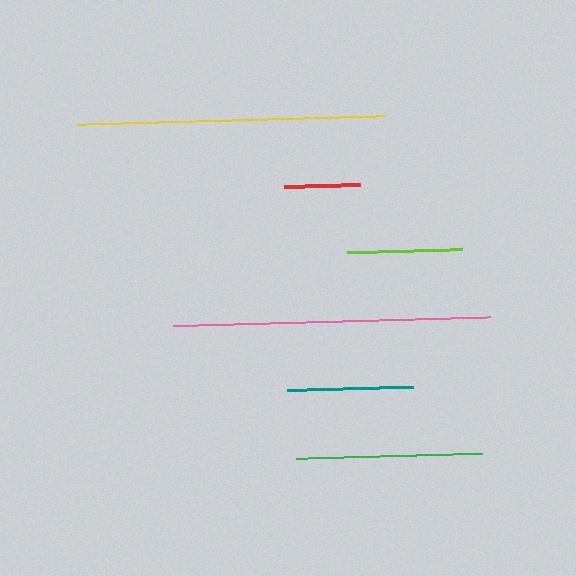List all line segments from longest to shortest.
From longest to shortest: pink, yellow, green, teal, lime, red.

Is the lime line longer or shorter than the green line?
The green line is longer than the lime line.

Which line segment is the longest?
The pink line is the longest at approximately 317 pixels.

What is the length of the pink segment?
The pink segment is approximately 317 pixels long.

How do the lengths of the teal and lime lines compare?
The teal and lime lines are approximately the same length.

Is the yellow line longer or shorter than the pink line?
The pink line is longer than the yellow line.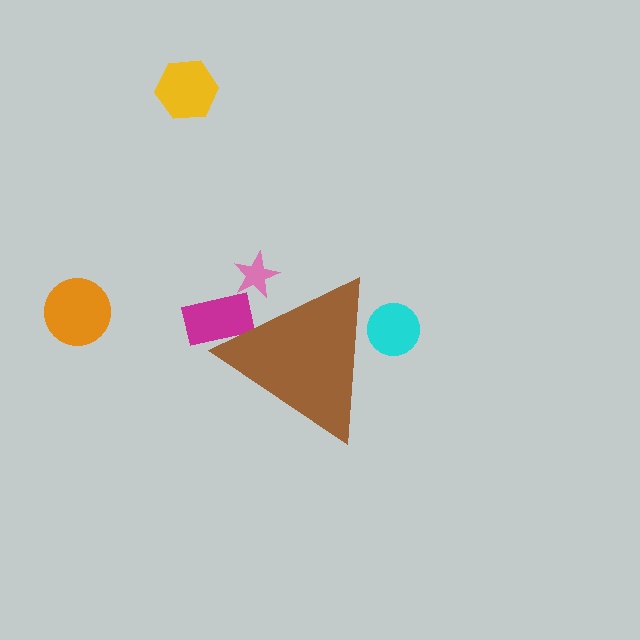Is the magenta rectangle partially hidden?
Yes, the magenta rectangle is partially hidden behind the brown triangle.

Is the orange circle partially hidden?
No, the orange circle is fully visible.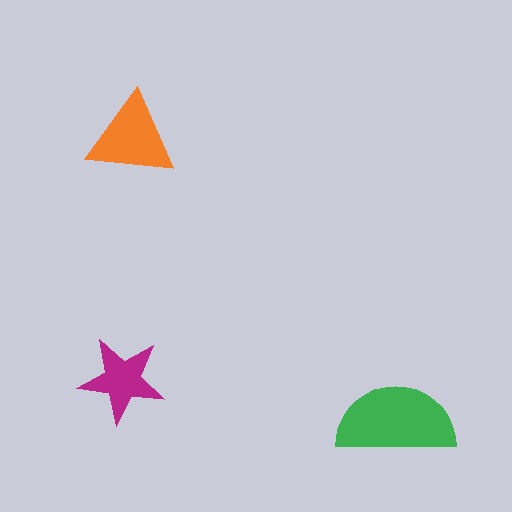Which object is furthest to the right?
The green semicircle is rightmost.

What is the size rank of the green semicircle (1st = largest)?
1st.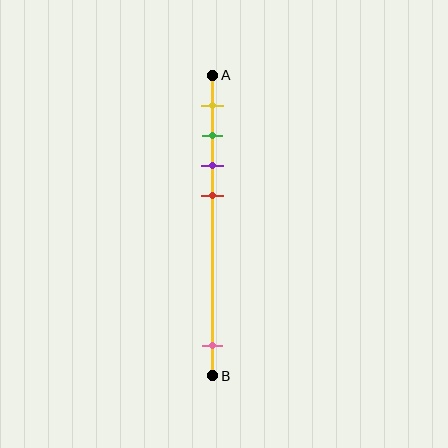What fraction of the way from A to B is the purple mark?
The purple mark is approximately 30% (0.3) of the way from A to B.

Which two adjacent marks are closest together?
The green and purple marks are the closest adjacent pair.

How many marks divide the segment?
There are 5 marks dividing the segment.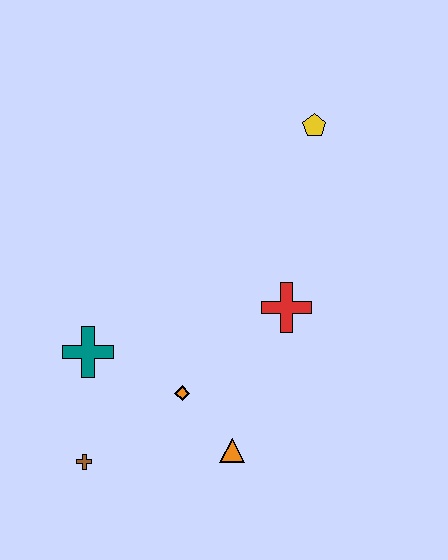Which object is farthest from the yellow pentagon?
The brown cross is farthest from the yellow pentagon.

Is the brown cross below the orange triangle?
Yes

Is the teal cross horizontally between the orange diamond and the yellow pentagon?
No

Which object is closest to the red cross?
The orange diamond is closest to the red cross.